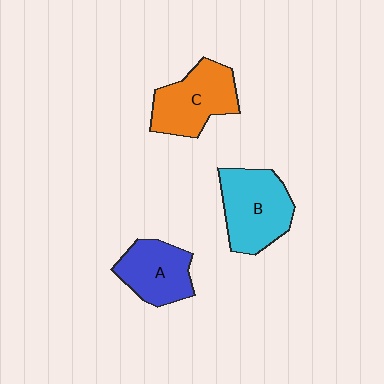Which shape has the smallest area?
Shape A (blue).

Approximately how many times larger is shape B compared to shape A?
Approximately 1.3 times.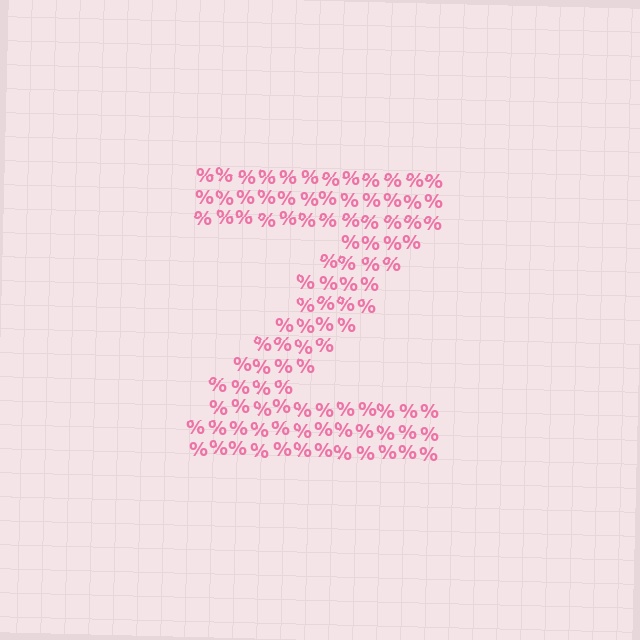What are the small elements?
The small elements are percent signs.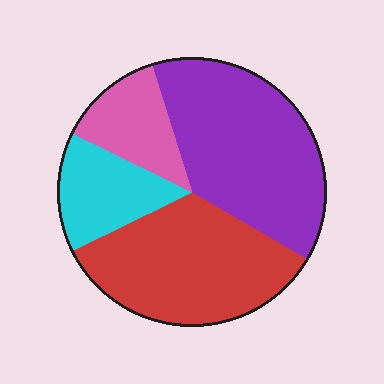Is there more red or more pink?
Red.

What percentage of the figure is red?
Red takes up about one third (1/3) of the figure.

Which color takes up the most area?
Purple, at roughly 40%.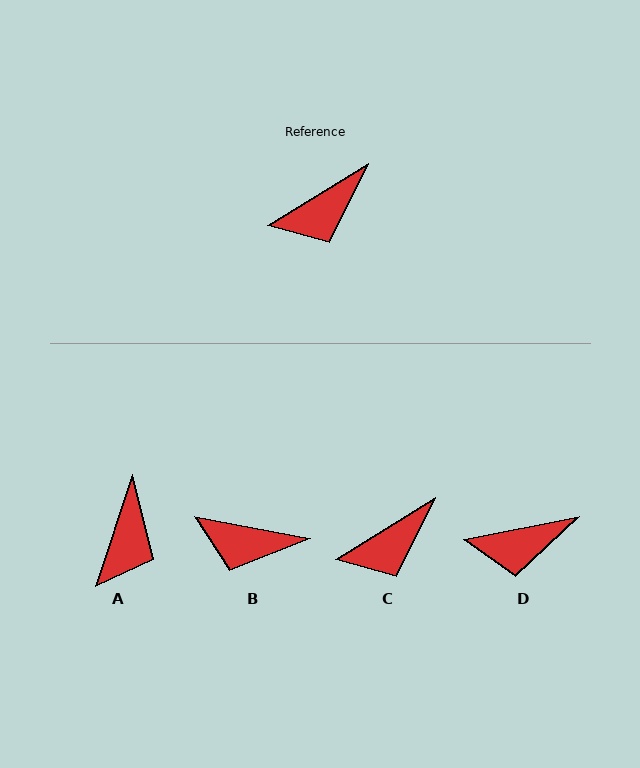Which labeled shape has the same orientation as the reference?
C.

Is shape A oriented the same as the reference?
No, it is off by about 40 degrees.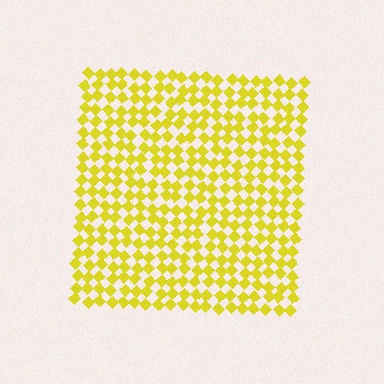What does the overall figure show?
The overall figure shows a square.